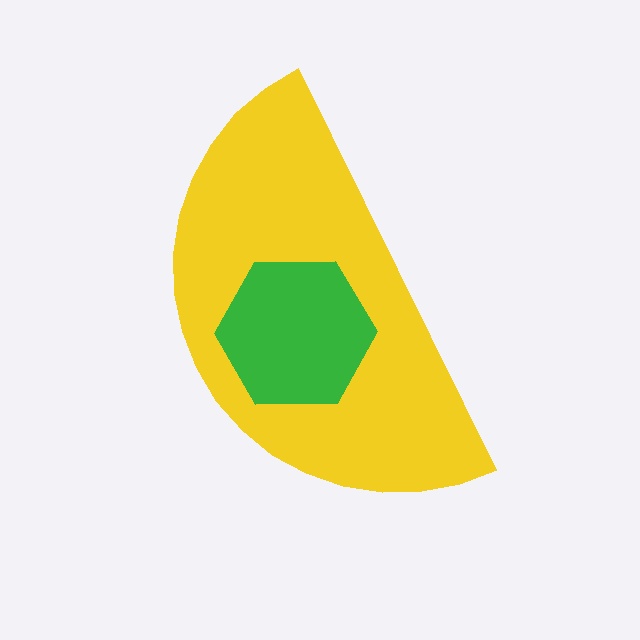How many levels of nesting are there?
2.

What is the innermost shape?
The green hexagon.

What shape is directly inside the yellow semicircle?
The green hexagon.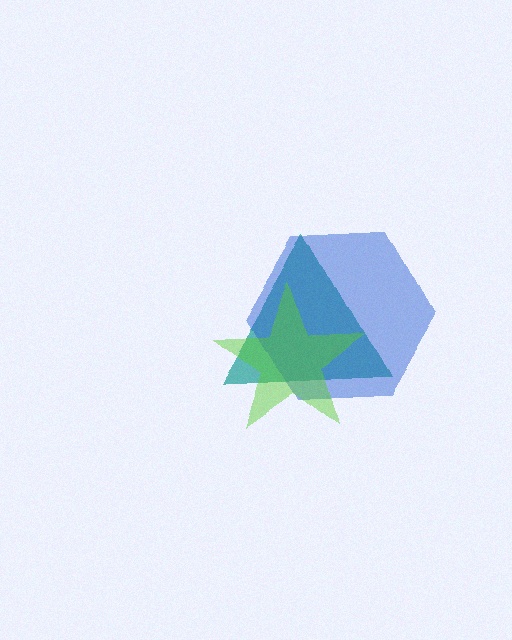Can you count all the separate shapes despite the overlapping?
Yes, there are 3 separate shapes.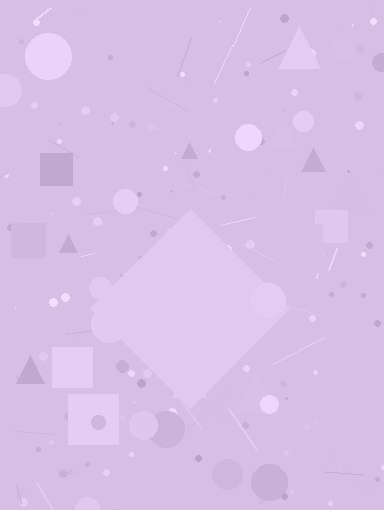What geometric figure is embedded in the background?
A diamond is embedded in the background.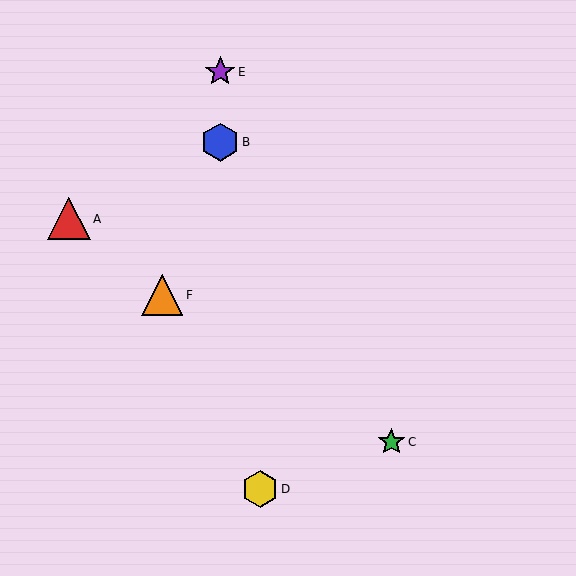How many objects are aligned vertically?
2 objects (B, E) are aligned vertically.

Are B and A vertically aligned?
No, B is at x≈220 and A is at x≈69.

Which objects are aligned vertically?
Objects B, E are aligned vertically.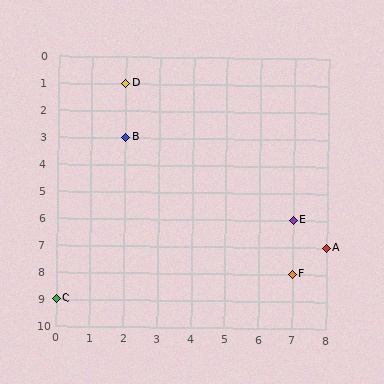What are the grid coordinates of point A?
Point A is at grid coordinates (8, 7).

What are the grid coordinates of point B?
Point B is at grid coordinates (2, 3).